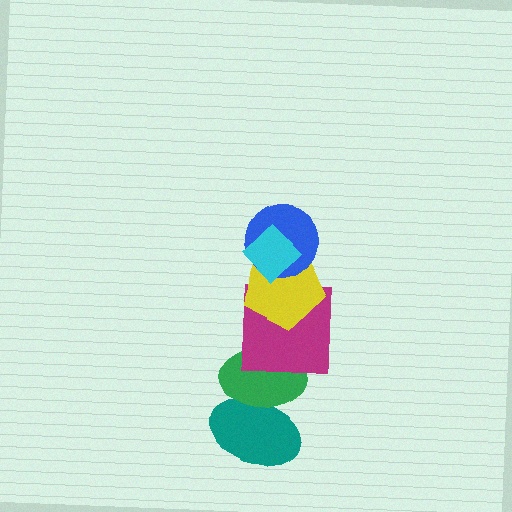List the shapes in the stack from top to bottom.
From top to bottom: the cyan diamond, the blue circle, the yellow pentagon, the magenta square, the green ellipse, the teal ellipse.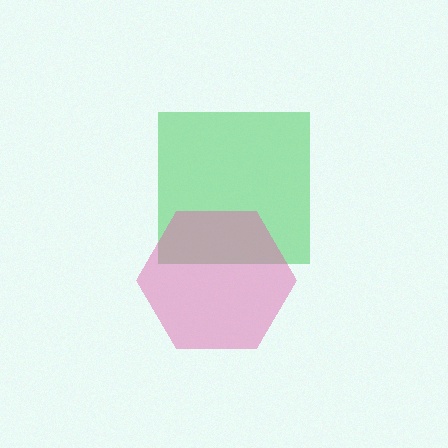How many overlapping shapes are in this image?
There are 2 overlapping shapes in the image.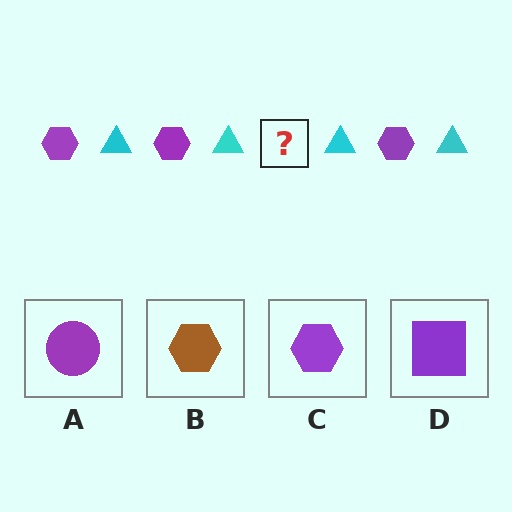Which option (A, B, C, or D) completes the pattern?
C.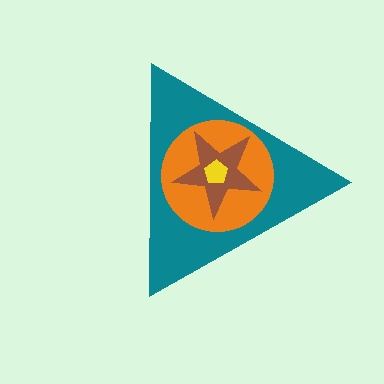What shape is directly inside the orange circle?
The brown star.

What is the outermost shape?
The teal triangle.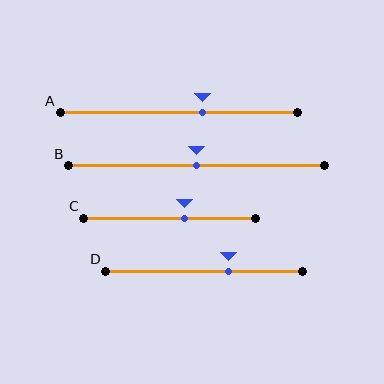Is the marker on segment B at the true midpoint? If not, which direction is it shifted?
Yes, the marker on segment B is at the true midpoint.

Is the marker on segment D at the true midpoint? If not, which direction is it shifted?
No, the marker on segment D is shifted to the right by about 13% of the segment length.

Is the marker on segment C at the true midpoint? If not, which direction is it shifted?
No, the marker on segment C is shifted to the right by about 9% of the segment length.